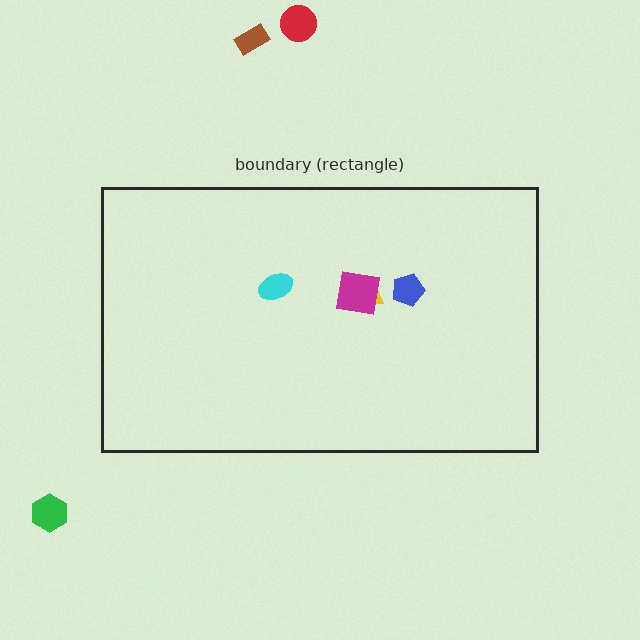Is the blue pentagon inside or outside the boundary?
Inside.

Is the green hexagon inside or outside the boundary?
Outside.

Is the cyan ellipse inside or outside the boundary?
Inside.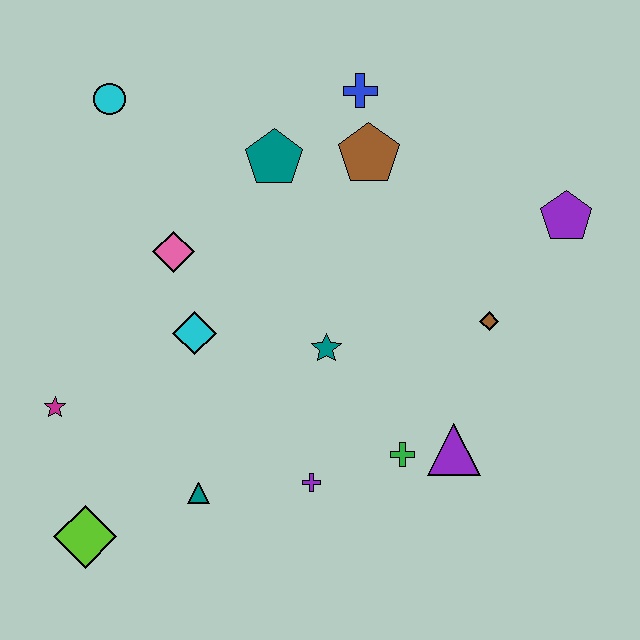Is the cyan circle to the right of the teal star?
No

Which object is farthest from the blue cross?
The lime diamond is farthest from the blue cross.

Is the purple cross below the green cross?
Yes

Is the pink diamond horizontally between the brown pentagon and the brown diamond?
No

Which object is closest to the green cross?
The purple triangle is closest to the green cross.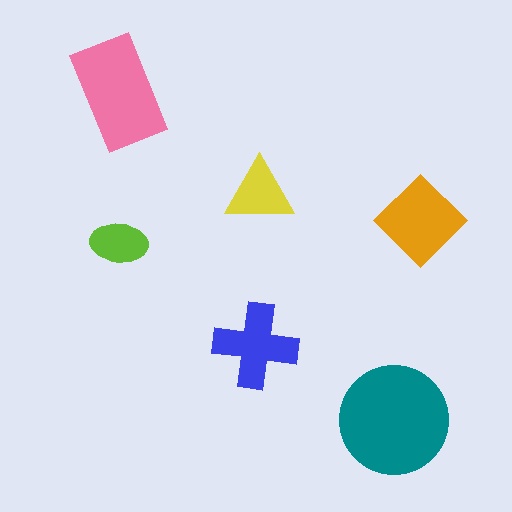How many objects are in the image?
There are 6 objects in the image.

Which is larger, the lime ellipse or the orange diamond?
The orange diamond.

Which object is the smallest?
The lime ellipse.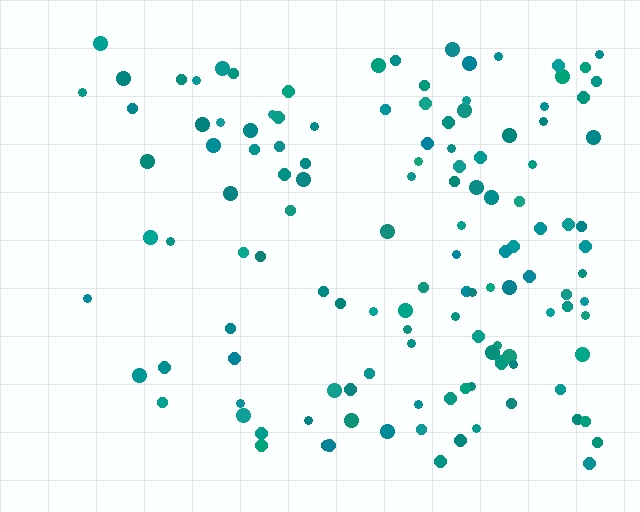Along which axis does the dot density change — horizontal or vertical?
Horizontal.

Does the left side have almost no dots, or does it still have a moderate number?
Still a moderate number, just noticeably fewer than the right.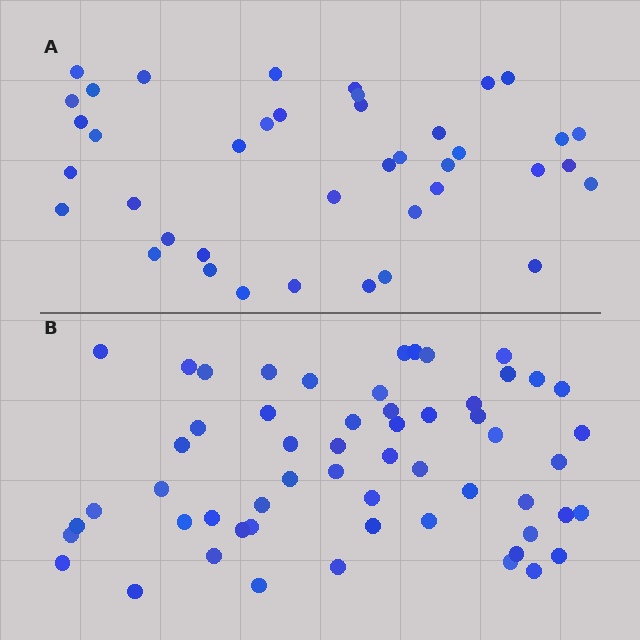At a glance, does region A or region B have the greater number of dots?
Region B (the bottom region) has more dots.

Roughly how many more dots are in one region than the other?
Region B has approximately 15 more dots than region A.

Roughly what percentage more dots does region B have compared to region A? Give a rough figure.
About 40% more.